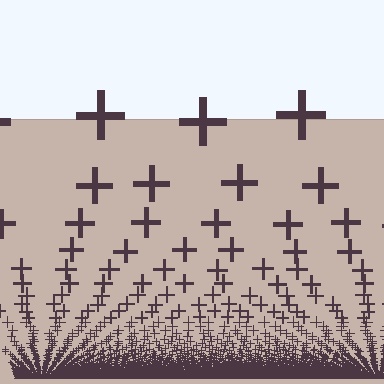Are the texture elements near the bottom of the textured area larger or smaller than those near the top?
Smaller. The gradient is inverted — elements near the bottom are smaller and denser.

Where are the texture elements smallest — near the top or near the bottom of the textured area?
Near the bottom.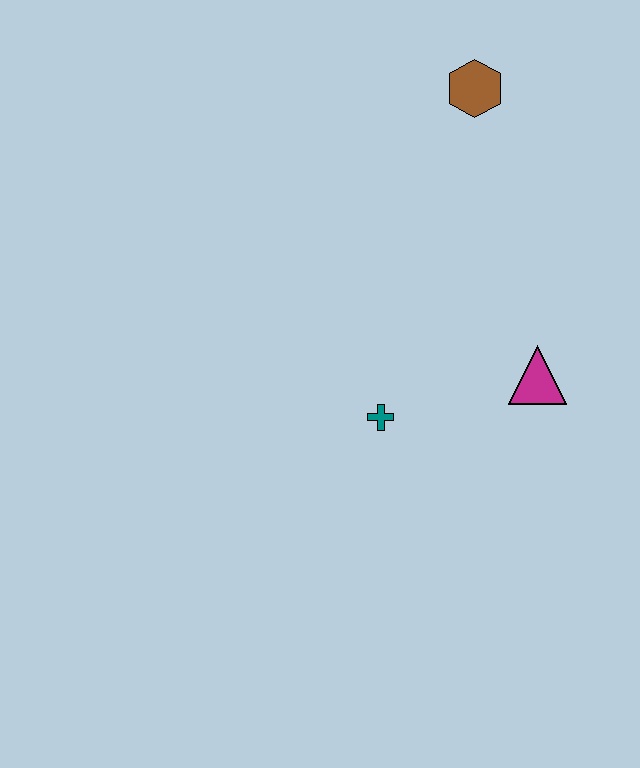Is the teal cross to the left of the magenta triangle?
Yes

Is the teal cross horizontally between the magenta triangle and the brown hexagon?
No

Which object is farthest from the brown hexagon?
The teal cross is farthest from the brown hexagon.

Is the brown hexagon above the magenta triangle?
Yes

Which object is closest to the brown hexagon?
The magenta triangle is closest to the brown hexagon.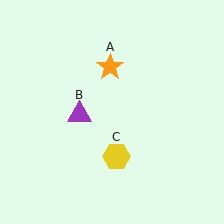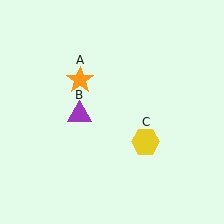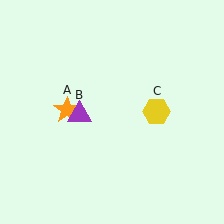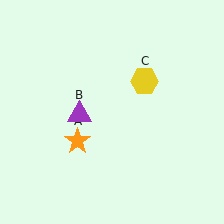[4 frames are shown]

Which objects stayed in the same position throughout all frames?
Purple triangle (object B) remained stationary.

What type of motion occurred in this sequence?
The orange star (object A), yellow hexagon (object C) rotated counterclockwise around the center of the scene.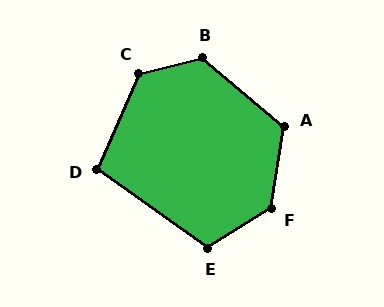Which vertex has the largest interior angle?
F, at approximately 132 degrees.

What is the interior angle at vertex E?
Approximately 112 degrees (obtuse).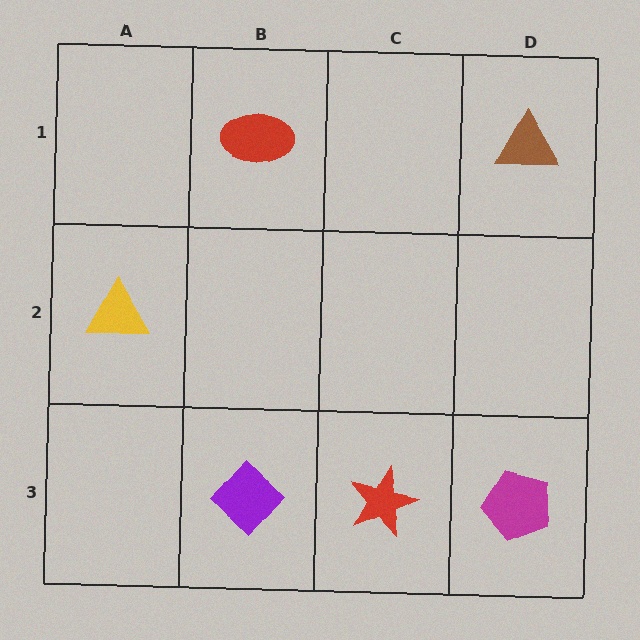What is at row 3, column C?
A red star.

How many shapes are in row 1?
2 shapes.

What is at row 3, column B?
A purple diamond.